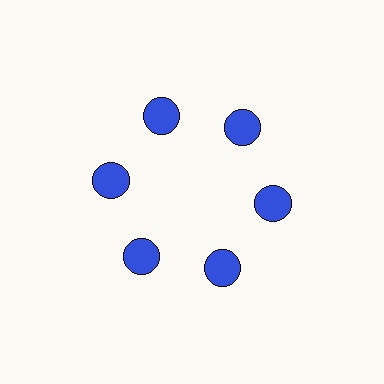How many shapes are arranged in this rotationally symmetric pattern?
There are 6 shapes, arranged in 6 groups of 1.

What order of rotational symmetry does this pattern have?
This pattern has 6-fold rotational symmetry.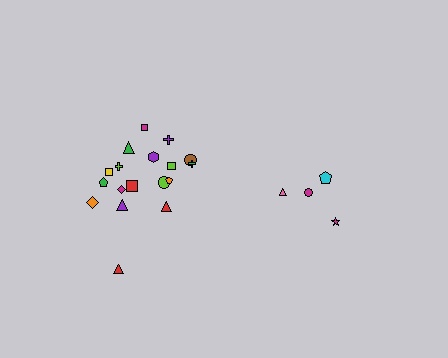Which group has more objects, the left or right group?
The left group.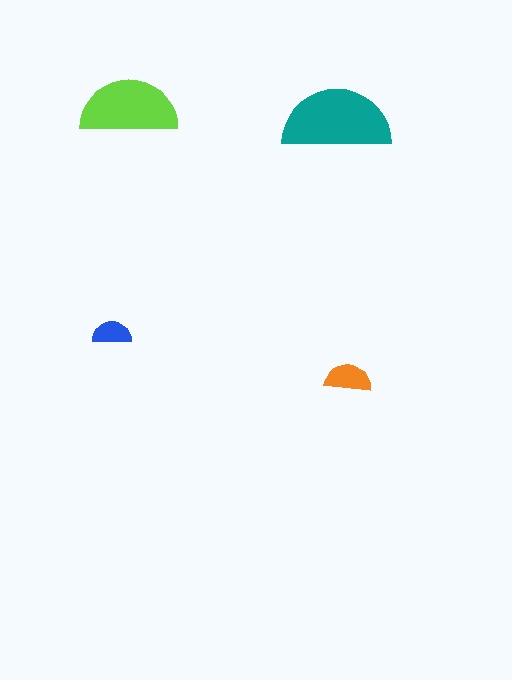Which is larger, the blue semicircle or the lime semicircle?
The lime one.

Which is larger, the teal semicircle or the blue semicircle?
The teal one.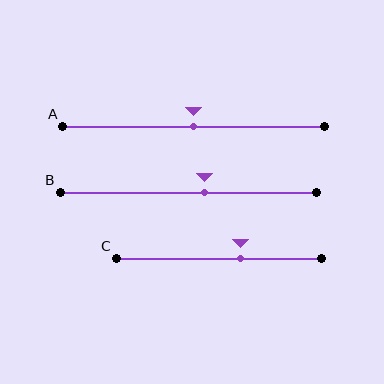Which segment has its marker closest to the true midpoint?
Segment A has its marker closest to the true midpoint.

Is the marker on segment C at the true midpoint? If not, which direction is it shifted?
No, the marker on segment C is shifted to the right by about 11% of the segment length.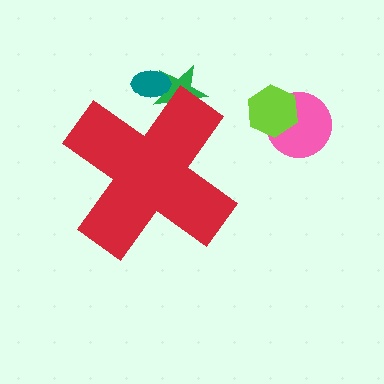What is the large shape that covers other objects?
A red cross.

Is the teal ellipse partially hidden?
Yes, the teal ellipse is partially hidden behind the red cross.